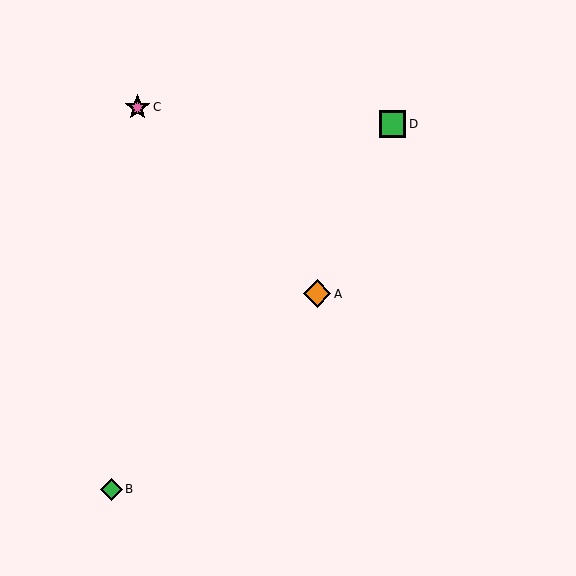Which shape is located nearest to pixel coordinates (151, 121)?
The pink star (labeled C) at (138, 107) is nearest to that location.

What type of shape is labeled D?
Shape D is a green square.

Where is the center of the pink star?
The center of the pink star is at (138, 107).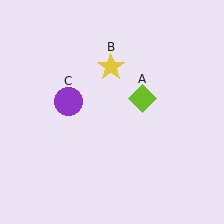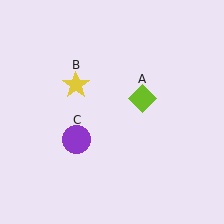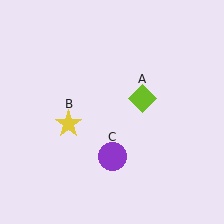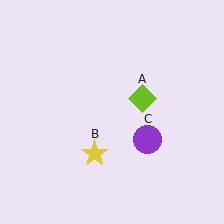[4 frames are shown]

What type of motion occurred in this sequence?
The yellow star (object B), purple circle (object C) rotated counterclockwise around the center of the scene.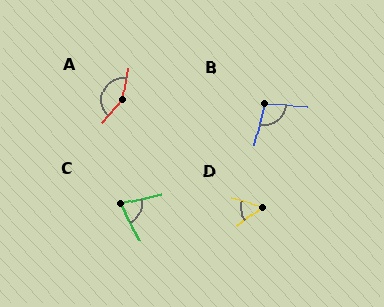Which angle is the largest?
A, at approximately 148 degrees.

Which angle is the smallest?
D, at approximately 54 degrees.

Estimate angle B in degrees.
Approximately 101 degrees.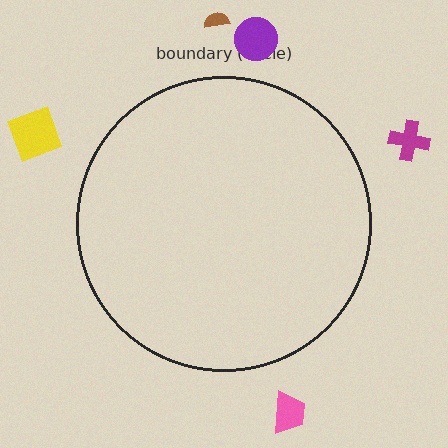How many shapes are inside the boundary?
0 inside, 5 outside.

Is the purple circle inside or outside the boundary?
Outside.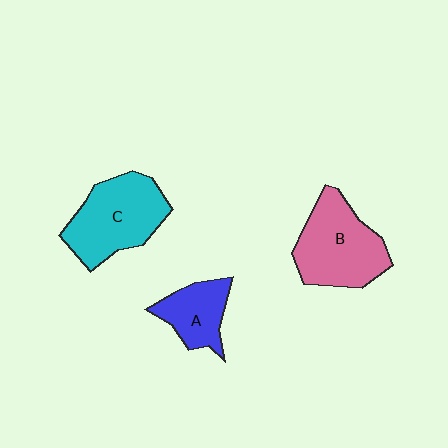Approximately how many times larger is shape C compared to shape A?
Approximately 1.7 times.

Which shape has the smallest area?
Shape A (blue).